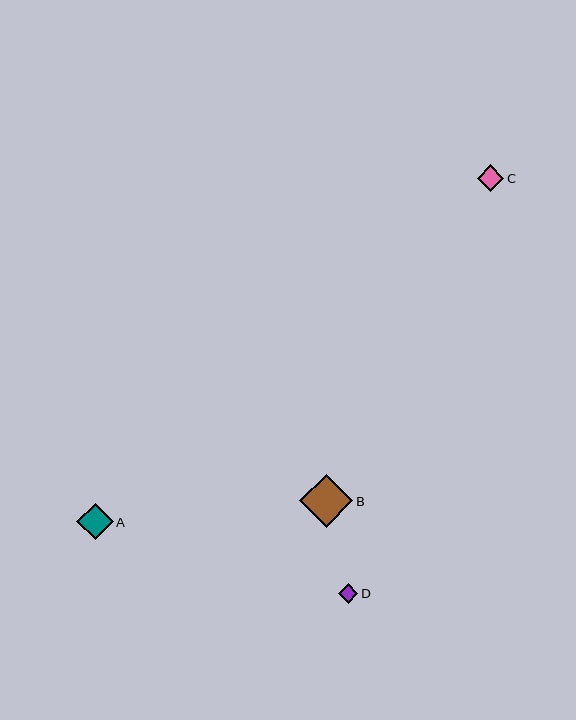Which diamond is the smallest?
Diamond D is the smallest with a size of approximately 20 pixels.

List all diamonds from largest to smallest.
From largest to smallest: B, A, C, D.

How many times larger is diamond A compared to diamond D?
Diamond A is approximately 1.9 times the size of diamond D.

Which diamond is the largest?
Diamond B is the largest with a size of approximately 53 pixels.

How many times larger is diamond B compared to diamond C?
Diamond B is approximately 2.0 times the size of diamond C.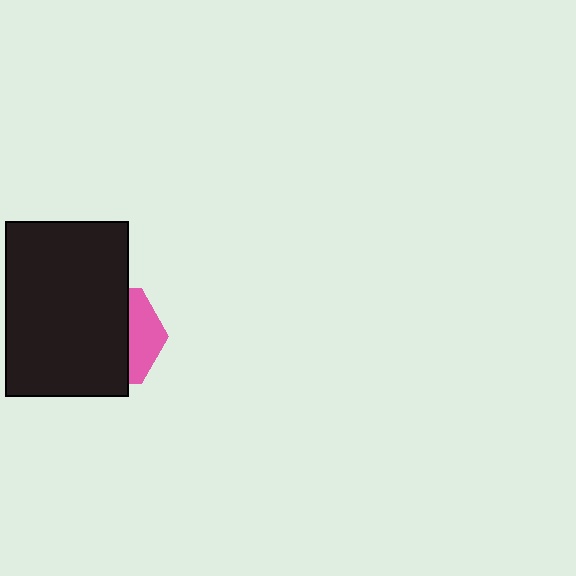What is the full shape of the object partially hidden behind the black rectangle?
The partially hidden object is a pink hexagon.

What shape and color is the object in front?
The object in front is a black rectangle.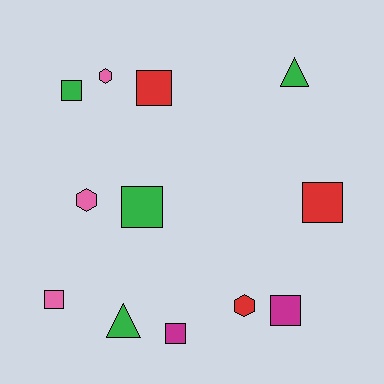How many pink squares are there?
There is 1 pink square.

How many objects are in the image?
There are 12 objects.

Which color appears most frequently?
Green, with 4 objects.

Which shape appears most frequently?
Square, with 7 objects.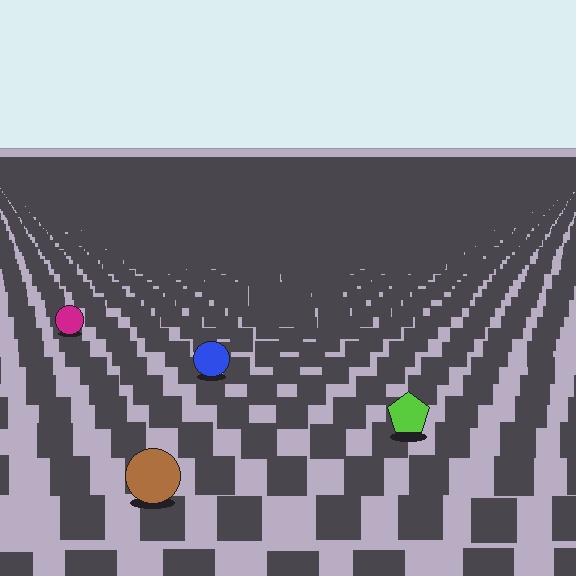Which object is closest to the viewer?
The brown circle is closest. The texture marks near it are larger and more spread out.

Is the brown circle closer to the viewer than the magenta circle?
Yes. The brown circle is closer — you can tell from the texture gradient: the ground texture is coarser near it.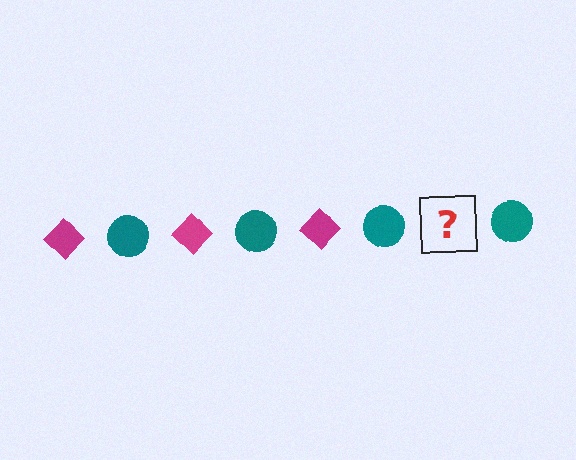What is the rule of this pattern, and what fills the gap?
The rule is that the pattern alternates between magenta diamond and teal circle. The gap should be filled with a magenta diamond.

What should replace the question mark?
The question mark should be replaced with a magenta diamond.